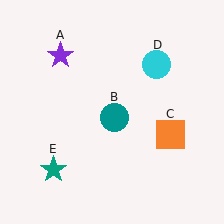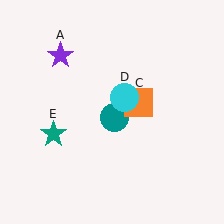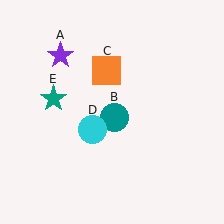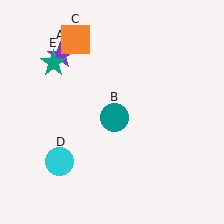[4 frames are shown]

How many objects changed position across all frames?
3 objects changed position: orange square (object C), cyan circle (object D), teal star (object E).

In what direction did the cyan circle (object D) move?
The cyan circle (object D) moved down and to the left.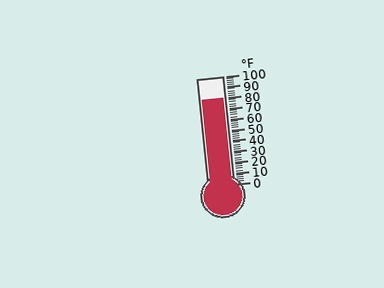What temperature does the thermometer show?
The thermometer shows approximately 80°F.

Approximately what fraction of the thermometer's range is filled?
The thermometer is filled to approximately 80% of its range.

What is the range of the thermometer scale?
The thermometer scale ranges from 0°F to 100°F.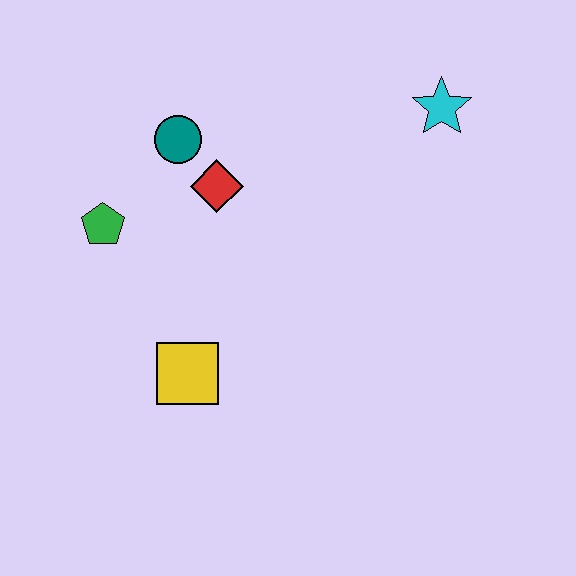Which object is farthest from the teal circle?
The cyan star is farthest from the teal circle.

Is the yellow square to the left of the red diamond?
Yes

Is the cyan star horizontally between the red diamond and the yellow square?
No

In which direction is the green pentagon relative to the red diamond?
The green pentagon is to the left of the red diamond.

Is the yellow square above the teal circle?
No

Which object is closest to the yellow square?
The green pentagon is closest to the yellow square.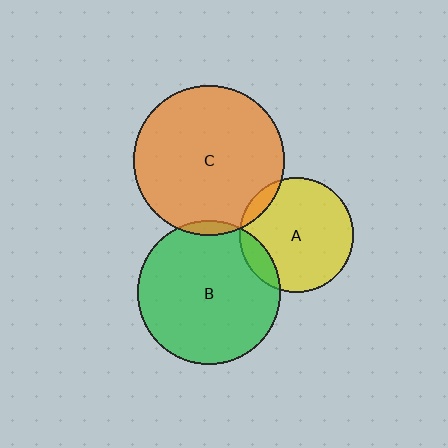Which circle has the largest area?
Circle C (orange).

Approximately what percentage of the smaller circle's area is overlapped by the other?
Approximately 10%.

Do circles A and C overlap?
Yes.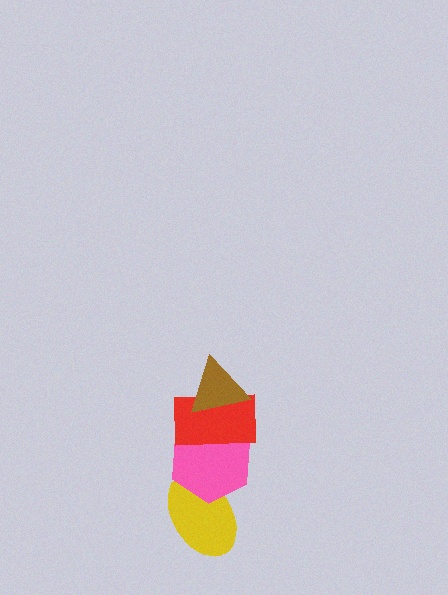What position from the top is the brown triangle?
The brown triangle is 1st from the top.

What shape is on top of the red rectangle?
The brown triangle is on top of the red rectangle.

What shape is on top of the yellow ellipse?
The pink hexagon is on top of the yellow ellipse.